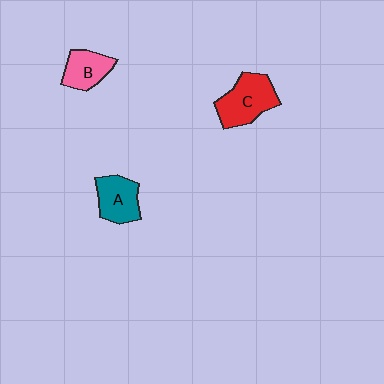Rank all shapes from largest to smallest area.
From largest to smallest: C (red), A (teal), B (pink).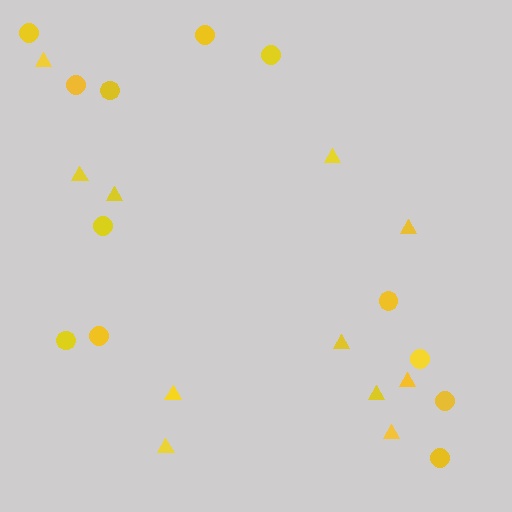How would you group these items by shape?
There are 2 groups: one group of circles (12) and one group of triangles (11).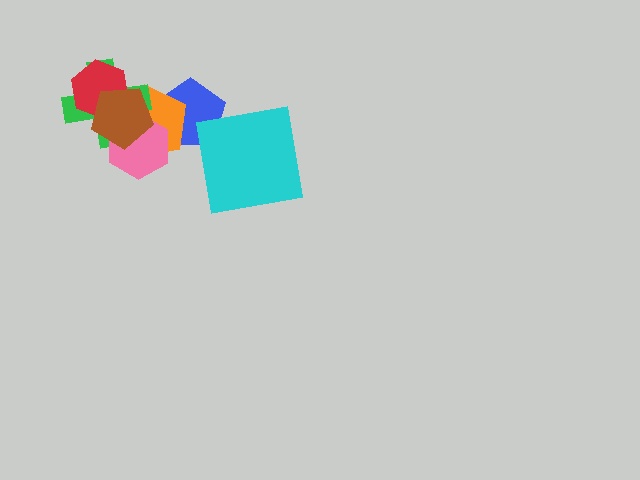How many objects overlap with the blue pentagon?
3 objects overlap with the blue pentagon.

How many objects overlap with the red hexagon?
3 objects overlap with the red hexagon.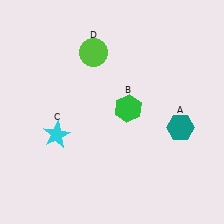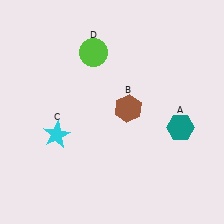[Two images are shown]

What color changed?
The hexagon (B) changed from green in Image 1 to brown in Image 2.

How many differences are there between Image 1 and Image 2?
There is 1 difference between the two images.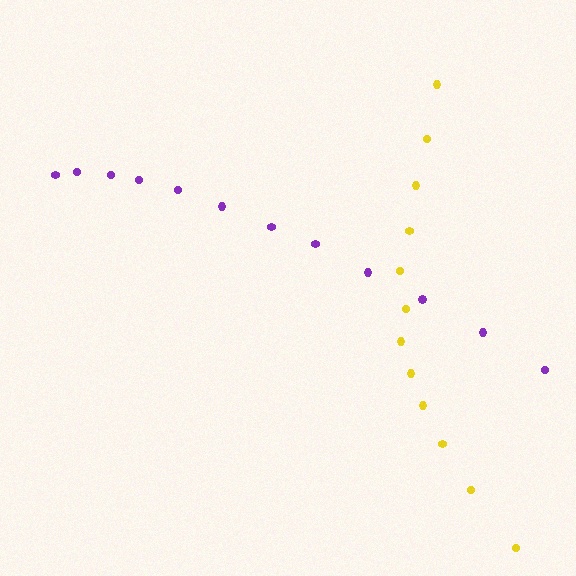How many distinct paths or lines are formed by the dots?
There are 2 distinct paths.